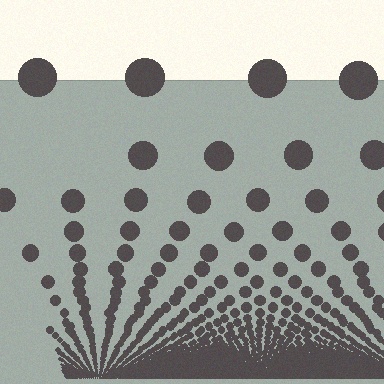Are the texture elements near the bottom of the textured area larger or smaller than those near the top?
Smaller. The gradient is inverted — elements near the bottom are smaller and denser.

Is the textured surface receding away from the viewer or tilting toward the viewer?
The surface appears to tilt toward the viewer. Texture elements get larger and sparser toward the top.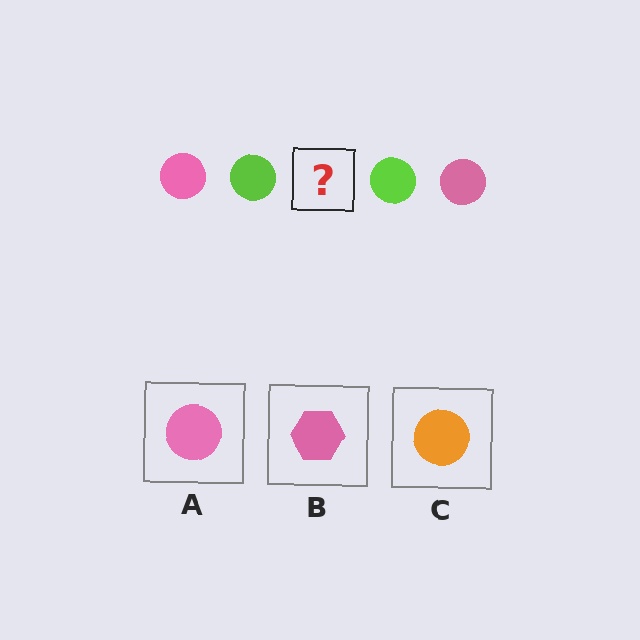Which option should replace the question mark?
Option A.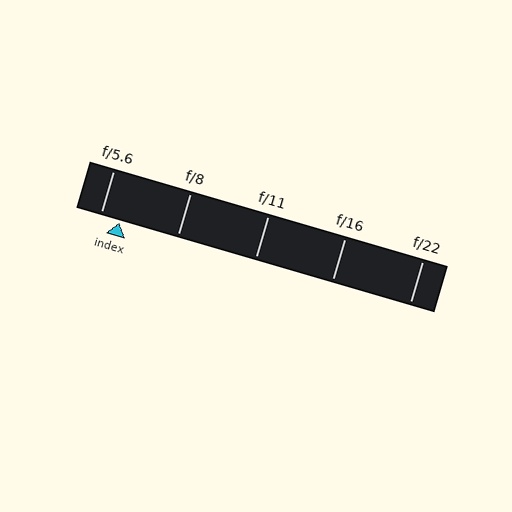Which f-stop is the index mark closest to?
The index mark is closest to f/5.6.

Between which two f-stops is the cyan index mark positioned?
The index mark is between f/5.6 and f/8.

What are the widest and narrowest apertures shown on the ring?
The widest aperture shown is f/5.6 and the narrowest is f/22.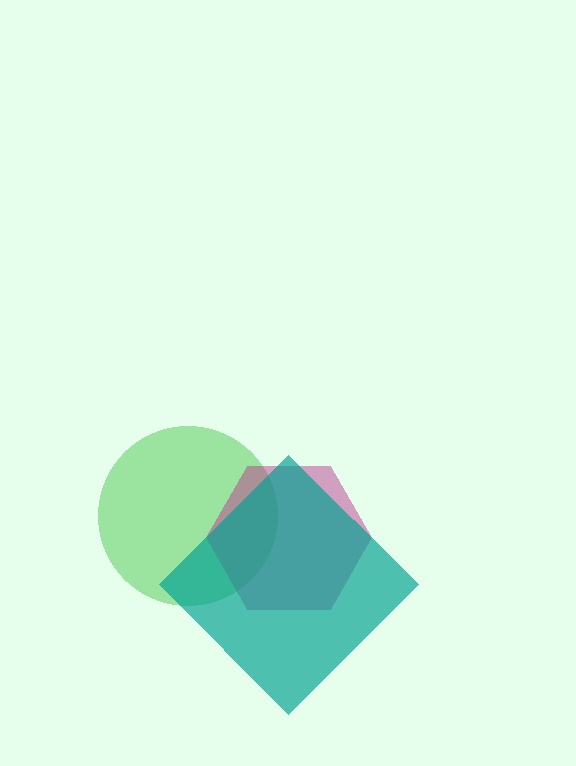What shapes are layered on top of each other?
The layered shapes are: a green circle, a magenta hexagon, a teal diamond.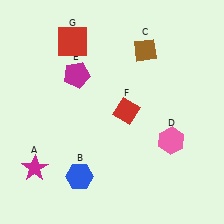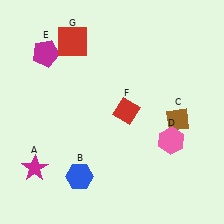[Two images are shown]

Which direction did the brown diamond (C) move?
The brown diamond (C) moved down.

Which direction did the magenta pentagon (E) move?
The magenta pentagon (E) moved left.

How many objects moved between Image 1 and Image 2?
2 objects moved between the two images.